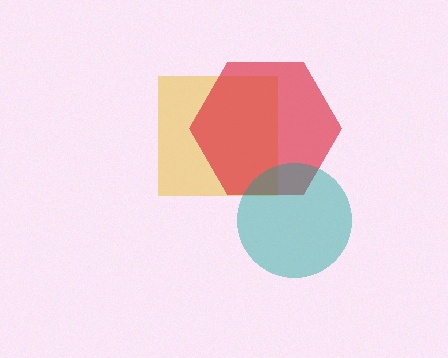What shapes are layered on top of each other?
The layered shapes are: a yellow square, a red hexagon, a teal circle.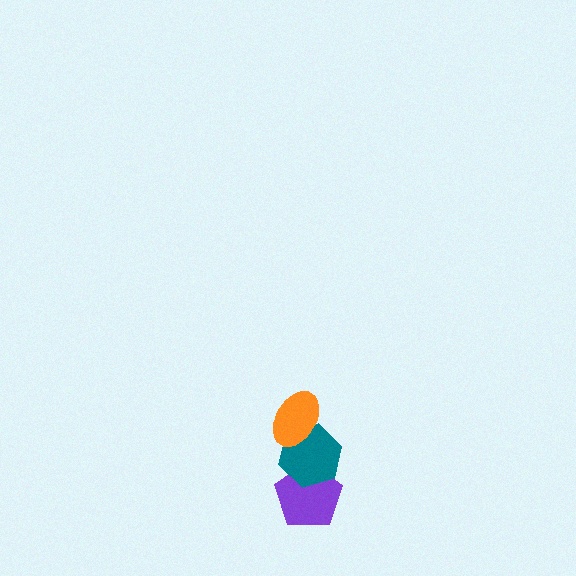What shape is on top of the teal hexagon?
The orange ellipse is on top of the teal hexagon.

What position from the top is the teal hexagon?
The teal hexagon is 2nd from the top.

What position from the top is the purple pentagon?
The purple pentagon is 3rd from the top.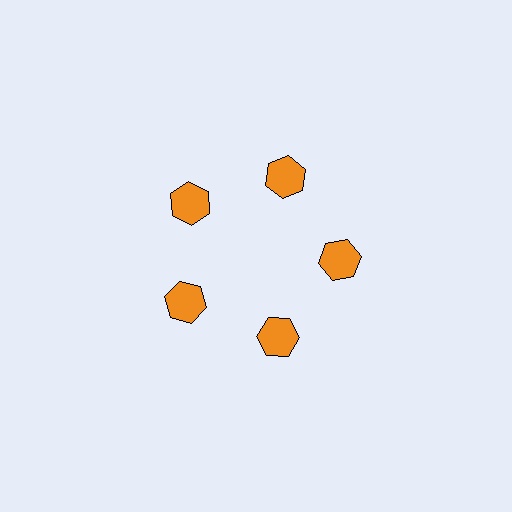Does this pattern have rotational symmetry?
Yes, this pattern has 5-fold rotational symmetry. It looks the same after rotating 72 degrees around the center.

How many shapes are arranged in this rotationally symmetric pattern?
There are 5 shapes, arranged in 5 groups of 1.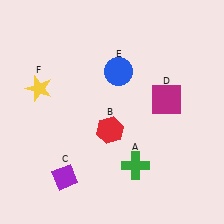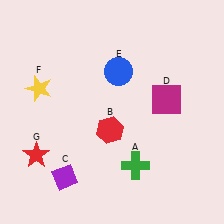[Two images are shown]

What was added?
A red star (G) was added in Image 2.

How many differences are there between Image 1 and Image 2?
There is 1 difference between the two images.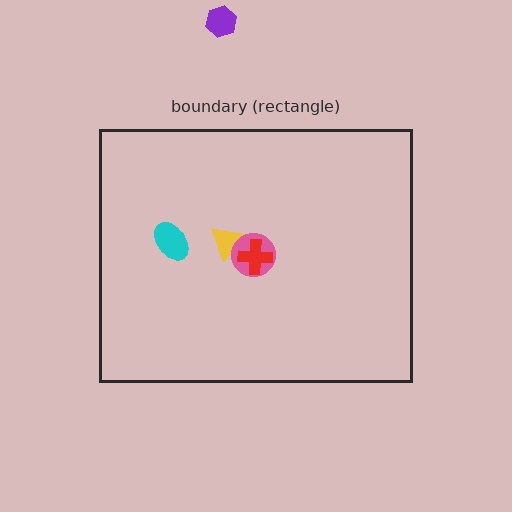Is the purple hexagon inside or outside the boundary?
Outside.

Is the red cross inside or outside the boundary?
Inside.